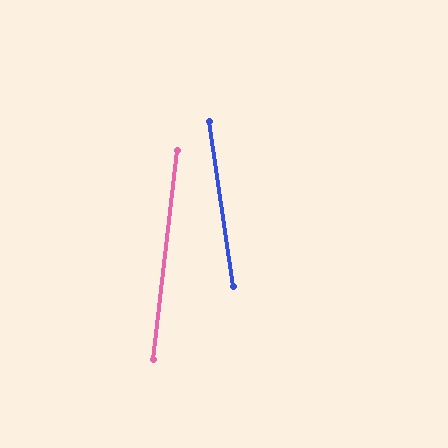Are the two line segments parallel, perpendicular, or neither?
Neither parallel nor perpendicular — they differ by about 15°.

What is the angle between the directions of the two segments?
Approximately 15 degrees.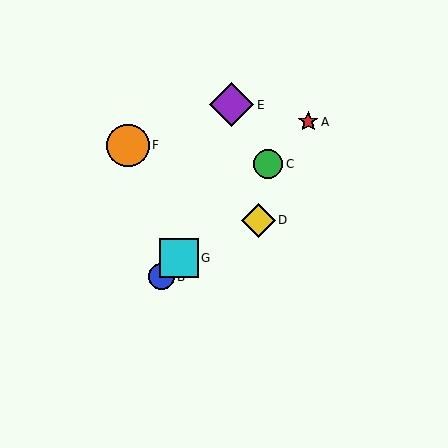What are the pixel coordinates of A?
Object A is at (308, 122).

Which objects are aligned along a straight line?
Objects A, B, C, G are aligned along a straight line.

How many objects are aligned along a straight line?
4 objects (A, B, C, G) are aligned along a straight line.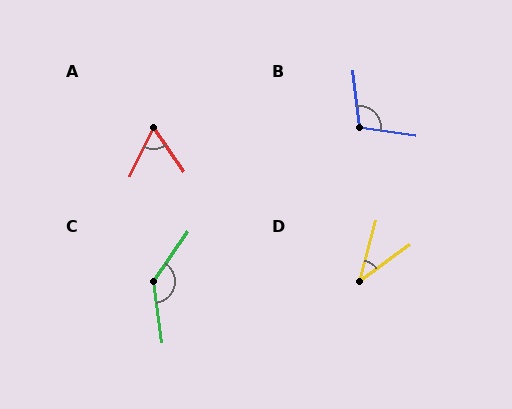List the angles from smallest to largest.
D (39°), A (60°), B (105°), C (138°).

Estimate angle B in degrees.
Approximately 105 degrees.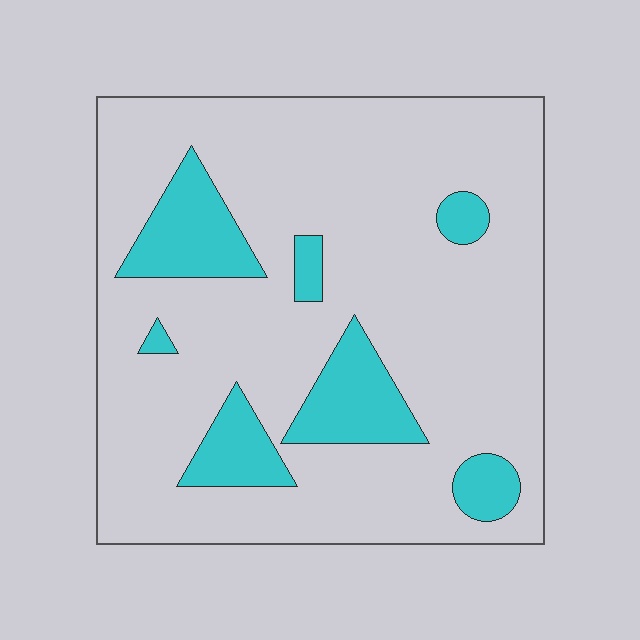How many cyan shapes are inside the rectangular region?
7.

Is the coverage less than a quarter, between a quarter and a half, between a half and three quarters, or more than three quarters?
Less than a quarter.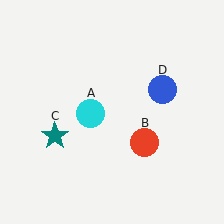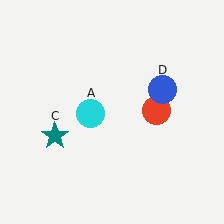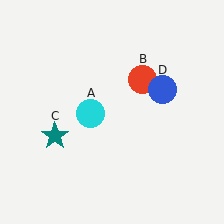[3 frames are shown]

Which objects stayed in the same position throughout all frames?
Cyan circle (object A) and teal star (object C) and blue circle (object D) remained stationary.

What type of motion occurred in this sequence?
The red circle (object B) rotated counterclockwise around the center of the scene.